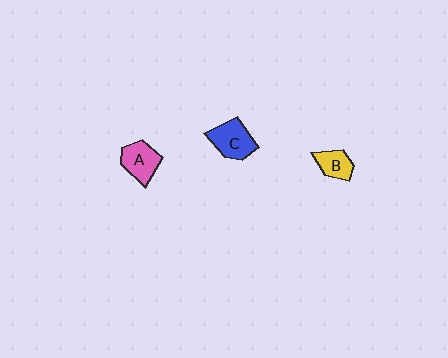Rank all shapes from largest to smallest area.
From largest to smallest: C (blue), A (pink), B (yellow).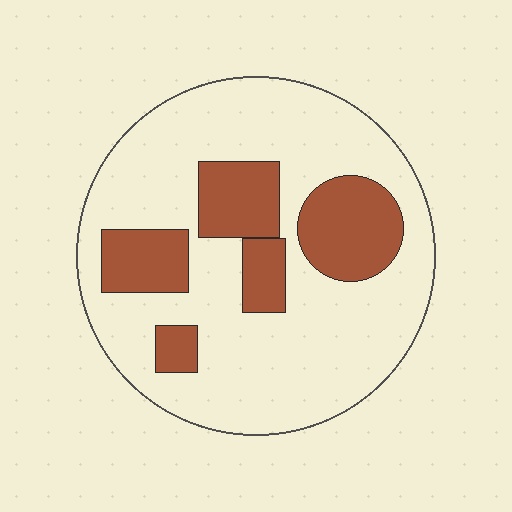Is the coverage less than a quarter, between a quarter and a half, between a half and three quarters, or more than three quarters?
Between a quarter and a half.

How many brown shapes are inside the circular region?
5.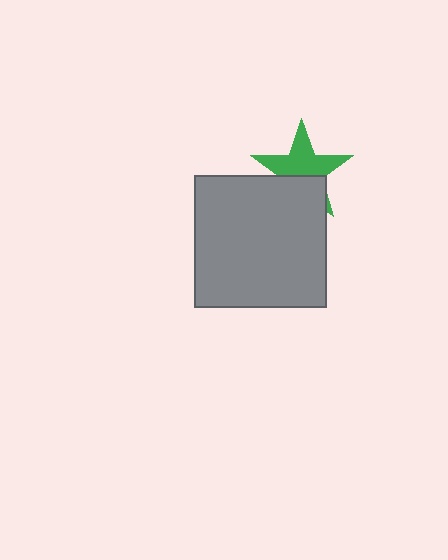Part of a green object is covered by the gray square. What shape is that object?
It is a star.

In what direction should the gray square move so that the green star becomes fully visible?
The gray square should move down. That is the shortest direction to clear the overlap and leave the green star fully visible.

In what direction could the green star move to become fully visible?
The green star could move up. That would shift it out from behind the gray square entirely.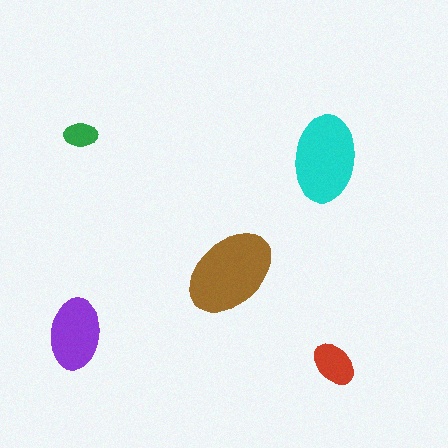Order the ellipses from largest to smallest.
the brown one, the cyan one, the purple one, the red one, the green one.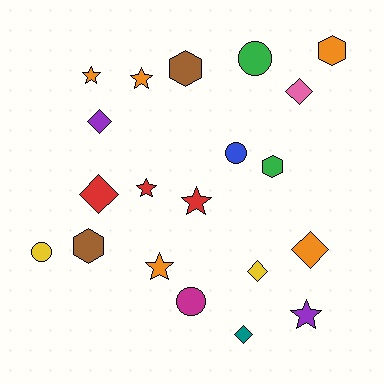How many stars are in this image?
There are 6 stars.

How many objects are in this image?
There are 20 objects.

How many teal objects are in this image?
There is 1 teal object.